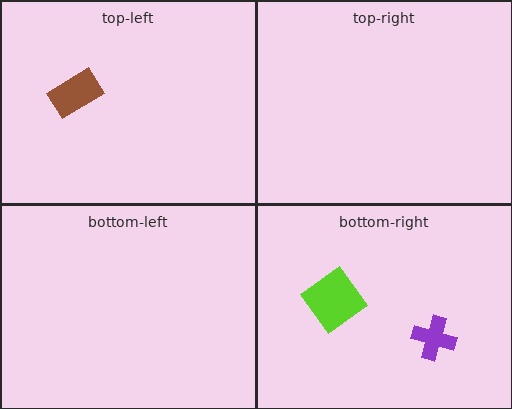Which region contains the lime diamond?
The bottom-right region.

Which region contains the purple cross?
The bottom-right region.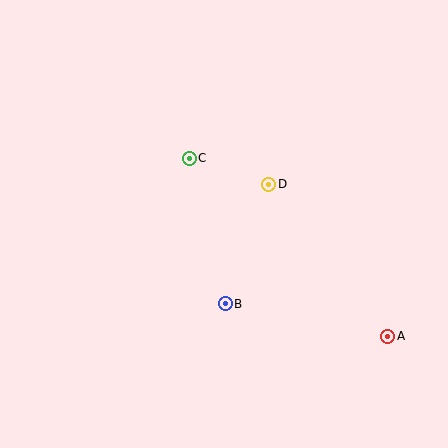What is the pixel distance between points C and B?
The distance between C and B is 150 pixels.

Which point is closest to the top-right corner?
Point D is closest to the top-right corner.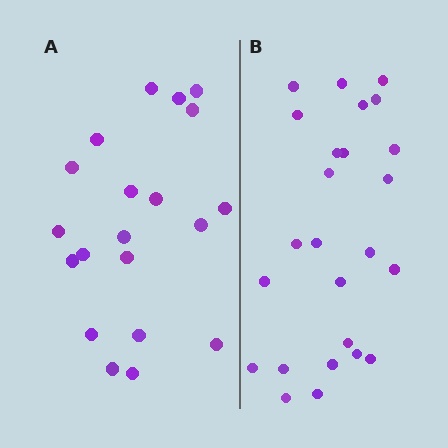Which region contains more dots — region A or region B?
Region B (the right region) has more dots.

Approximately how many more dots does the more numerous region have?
Region B has about 5 more dots than region A.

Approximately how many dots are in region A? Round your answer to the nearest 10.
About 20 dots.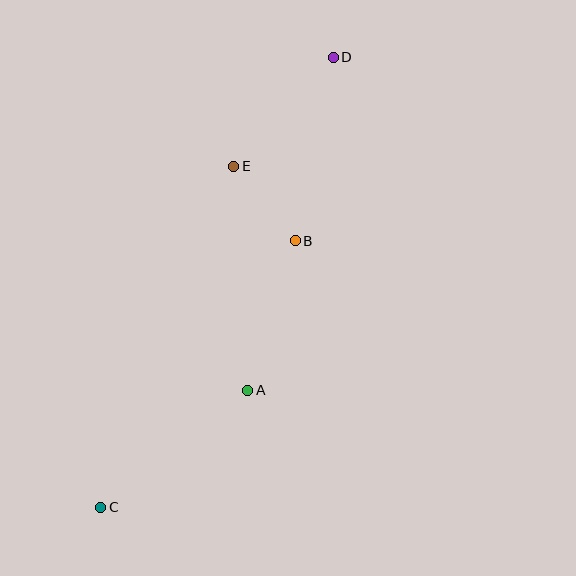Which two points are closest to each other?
Points B and E are closest to each other.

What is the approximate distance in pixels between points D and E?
The distance between D and E is approximately 148 pixels.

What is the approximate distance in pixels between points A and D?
The distance between A and D is approximately 344 pixels.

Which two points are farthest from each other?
Points C and D are farthest from each other.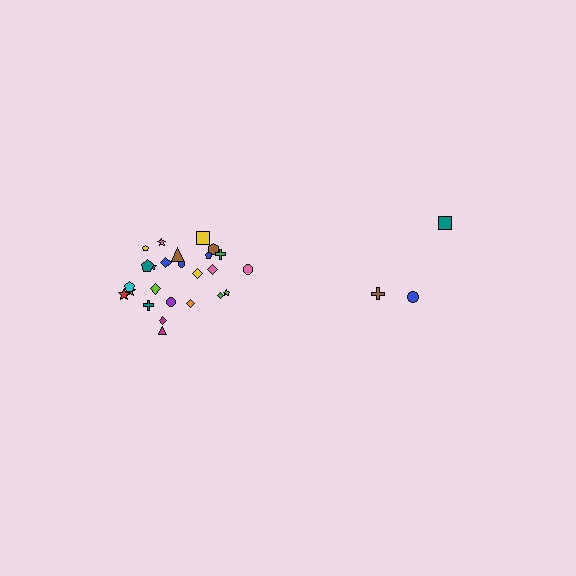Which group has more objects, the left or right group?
The left group.